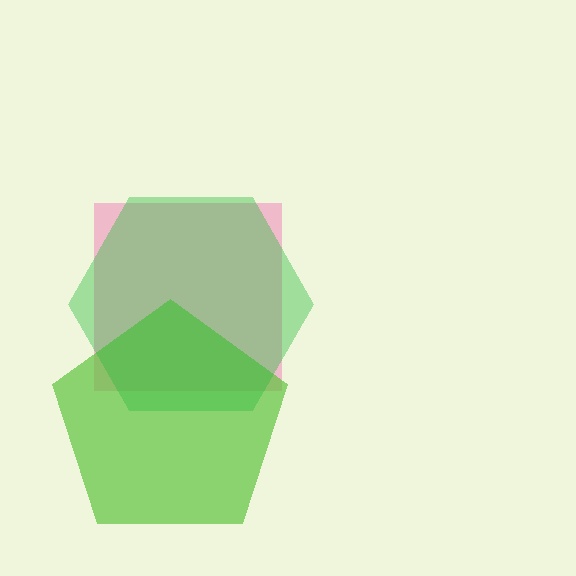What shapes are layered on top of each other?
The layered shapes are: a pink square, a lime pentagon, a green hexagon.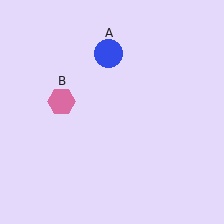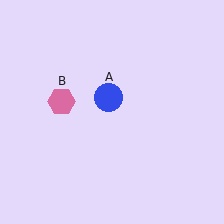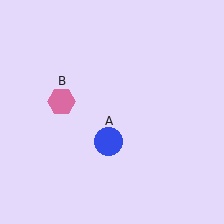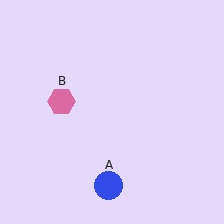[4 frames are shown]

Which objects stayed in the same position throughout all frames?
Pink hexagon (object B) remained stationary.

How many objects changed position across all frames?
1 object changed position: blue circle (object A).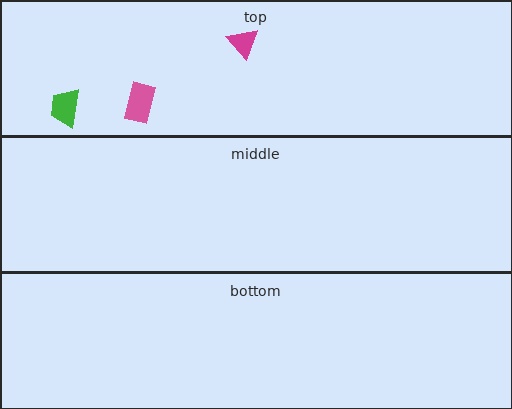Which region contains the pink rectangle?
The top region.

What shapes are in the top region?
The magenta triangle, the green trapezoid, the pink rectangle.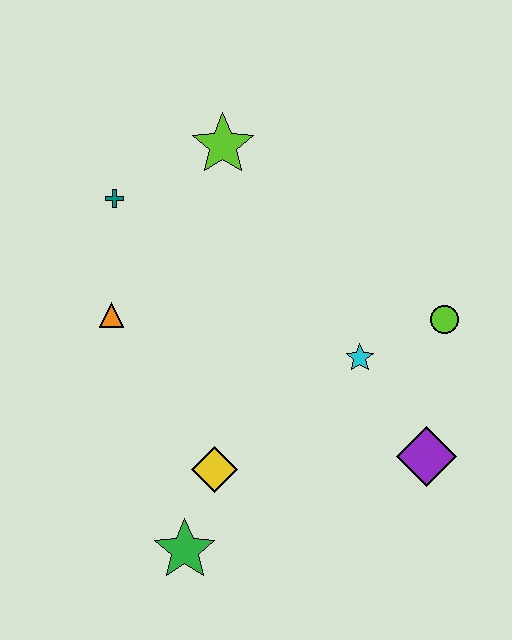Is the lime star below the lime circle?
No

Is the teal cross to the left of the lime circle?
Yes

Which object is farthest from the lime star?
The green star is farthest from the lime star.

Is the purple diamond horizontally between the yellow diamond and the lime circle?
Yes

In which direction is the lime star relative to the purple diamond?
The lime star is above the purple diamond.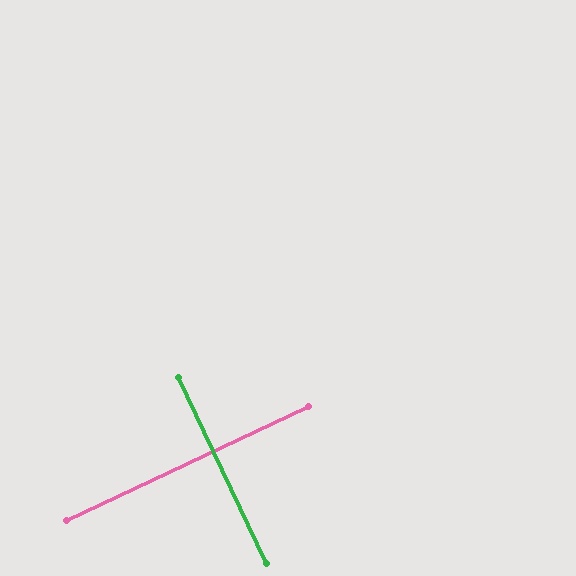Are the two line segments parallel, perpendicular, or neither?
Perpendicular — they meet at approximately 90°.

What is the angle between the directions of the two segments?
Approximately 90 degrees.